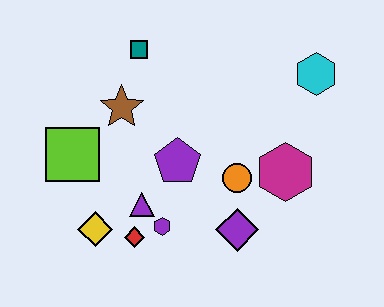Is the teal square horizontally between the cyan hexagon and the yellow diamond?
Yes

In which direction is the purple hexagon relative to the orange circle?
The purple hexagon is to the left of the orange circle.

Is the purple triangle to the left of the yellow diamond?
No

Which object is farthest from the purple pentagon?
The cyan hexagon is farthest from the purple pentagon.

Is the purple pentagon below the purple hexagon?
No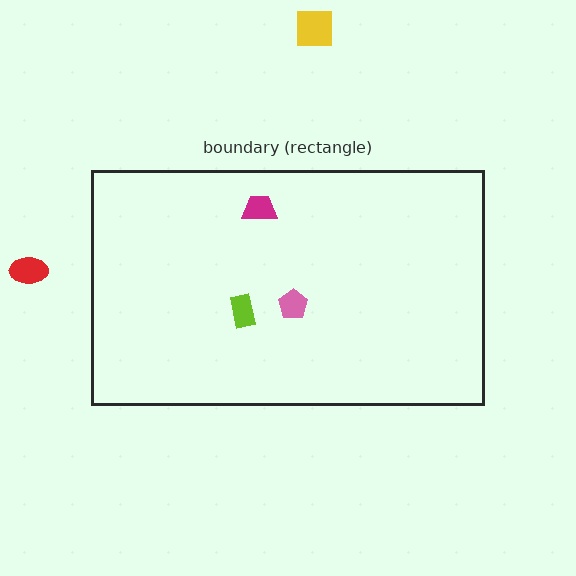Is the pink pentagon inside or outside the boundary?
Inside.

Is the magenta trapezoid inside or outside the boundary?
Inside.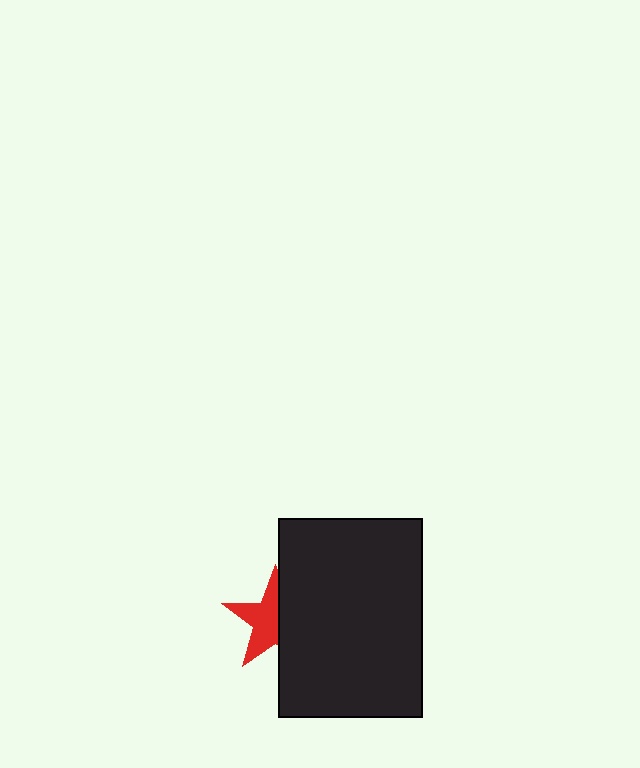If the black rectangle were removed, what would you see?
You would see the complete red star.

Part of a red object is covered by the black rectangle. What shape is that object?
It is a star.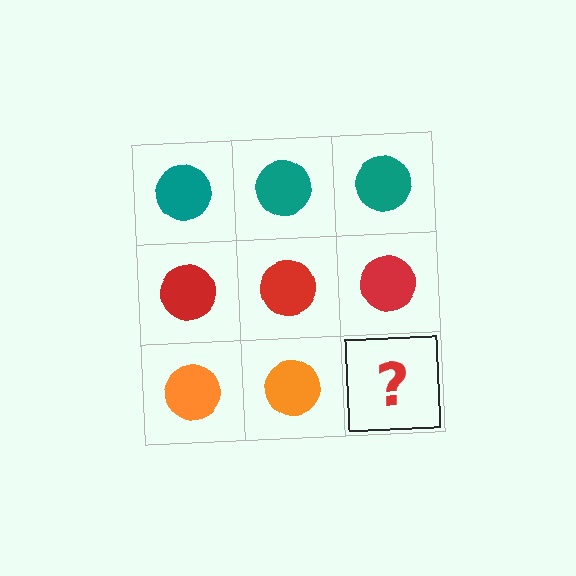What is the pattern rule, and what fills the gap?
The rule is that each row has a consistent color. The gap should be filled with an orange circle.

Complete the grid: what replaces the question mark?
The question mark should be replaced with an orange circle.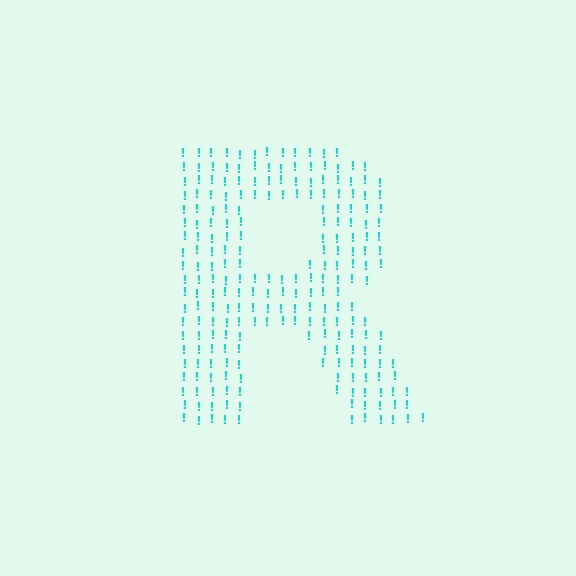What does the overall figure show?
The overall figure shows the letter R.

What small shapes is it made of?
It is made of small exclamation marks.